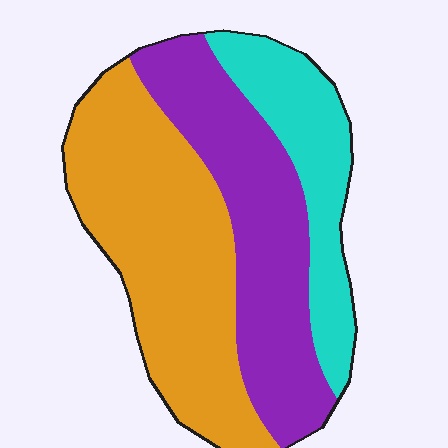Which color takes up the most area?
Orange, at roughly 45%.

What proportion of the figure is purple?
Purple takes up about one third (1/3) of the figure.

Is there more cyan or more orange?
Orange.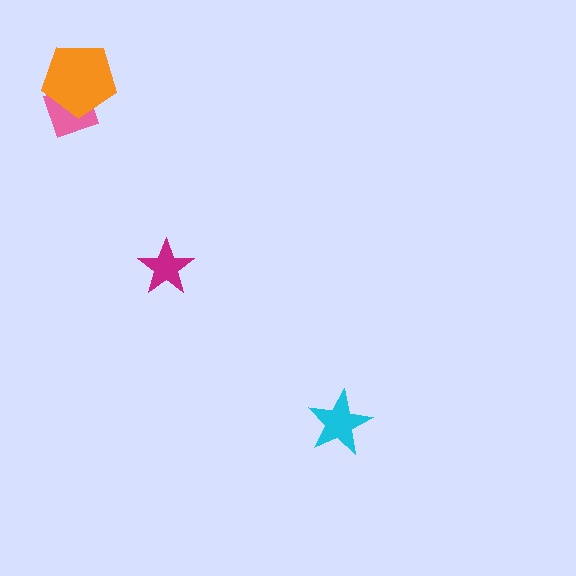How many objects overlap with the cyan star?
0 objects overlap with the cyan star.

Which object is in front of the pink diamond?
The orange pentagon is in front of the pink diamond.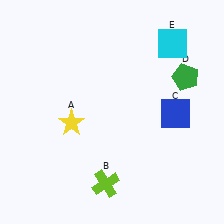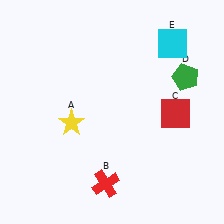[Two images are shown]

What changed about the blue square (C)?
In Image 1, C is blue. In Image 2, it changed to red.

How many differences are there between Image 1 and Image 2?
There are 2 differences between the two images.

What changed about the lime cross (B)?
In Image 1, B is lime. In Image 2, it changed to red.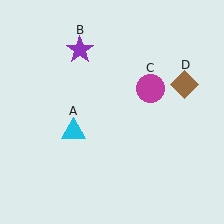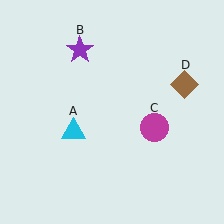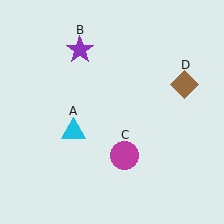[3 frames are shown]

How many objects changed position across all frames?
1 object changed position: magenta circle (object C).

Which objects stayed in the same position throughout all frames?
Cyan triangle (object A) and purple star (object B) and brown diamond (object D) remained stationary.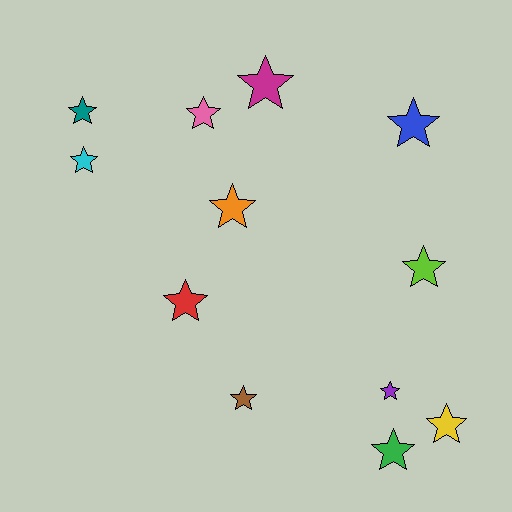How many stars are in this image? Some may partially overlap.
There are 12 stars.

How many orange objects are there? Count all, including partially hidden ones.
There is 1 orange object.